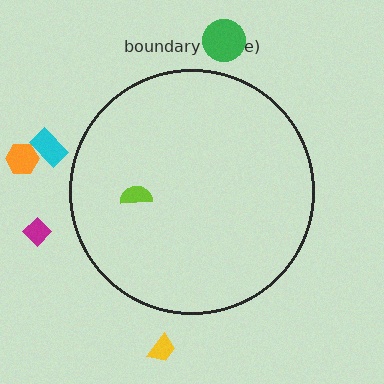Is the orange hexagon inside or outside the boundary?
Outside.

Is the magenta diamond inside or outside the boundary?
Outside.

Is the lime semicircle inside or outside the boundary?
Inside.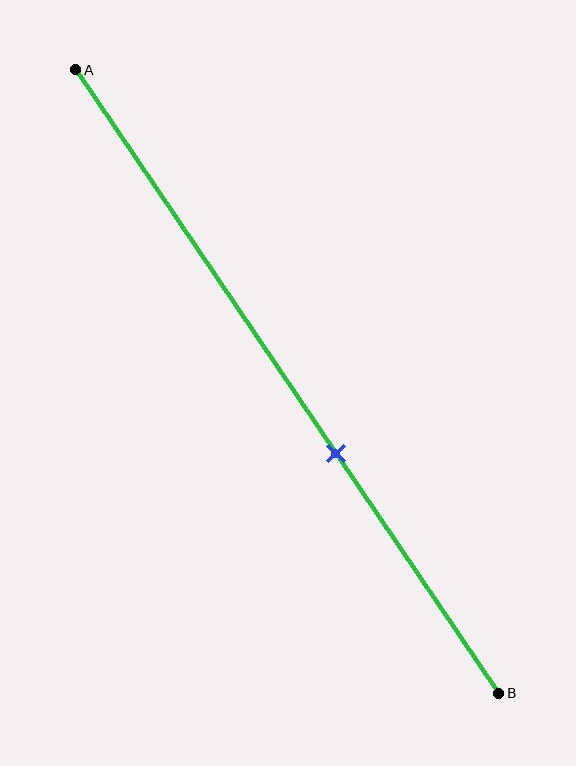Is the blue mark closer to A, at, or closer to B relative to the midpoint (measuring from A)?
The blue mark is closer to point B than the midpoint of segment AB.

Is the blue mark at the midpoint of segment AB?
No, the mark is at about 60% from A, not at the 50% midpoint.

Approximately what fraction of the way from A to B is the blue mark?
The blue mark is approximately 60% of the way from A to B.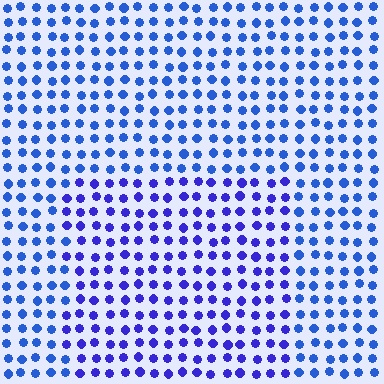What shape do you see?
I see a rectangle.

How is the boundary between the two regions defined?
The boundary is defined purely by a slight shift in hue (about 24 degrees). Spacing, size, and orientation are identical on both sides.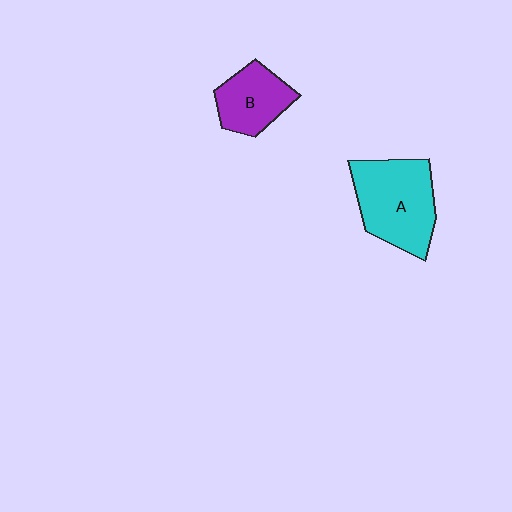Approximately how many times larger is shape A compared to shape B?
Approximately 1.6 times.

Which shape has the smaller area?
Shape B (purple).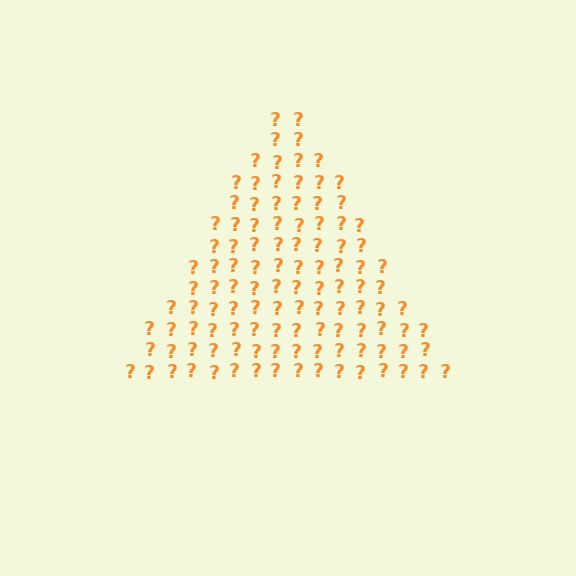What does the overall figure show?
The overall figure shows a triangle.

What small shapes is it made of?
It is made of small question marks.